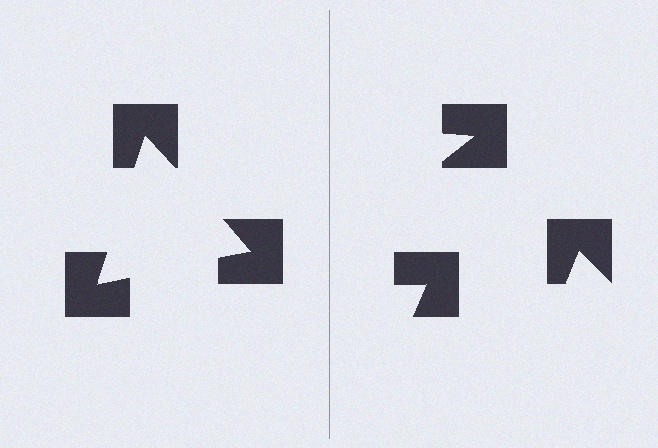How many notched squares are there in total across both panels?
6 — 3 on each side.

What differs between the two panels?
The notched squares are positioned identically on both sides; only the wedge orientations differ. On the left they align to a triangle; on the right they are misaligned.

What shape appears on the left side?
An illusory triangle.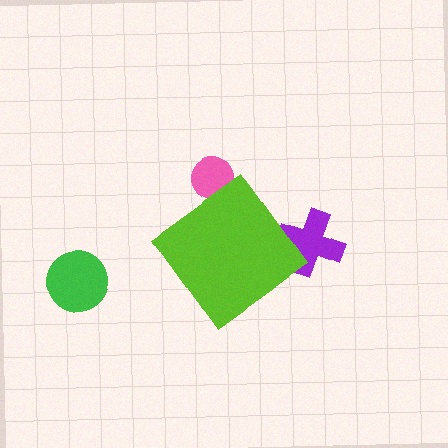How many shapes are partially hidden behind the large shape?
2 shapes are partially hidden.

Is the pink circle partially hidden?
Yes, the pink circle is partially hidden behind the lime diamond.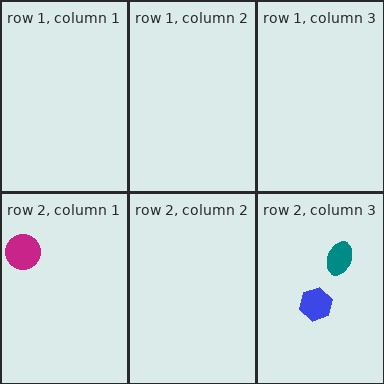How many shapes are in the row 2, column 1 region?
1.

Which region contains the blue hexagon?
The row 2, column 3 region.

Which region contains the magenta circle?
The row 2, column 1 region.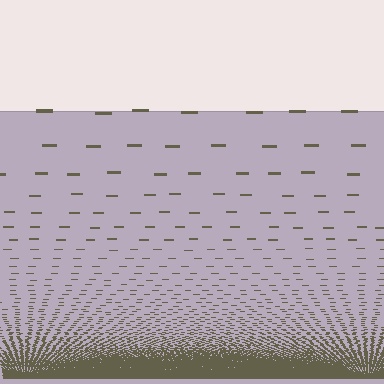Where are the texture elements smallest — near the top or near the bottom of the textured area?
Near the bottom.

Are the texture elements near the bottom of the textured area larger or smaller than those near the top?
Smaller. The gradient is inverted — elements near the bottom are smaller and denser.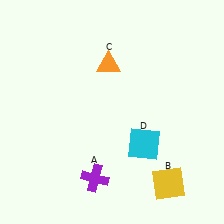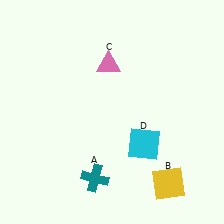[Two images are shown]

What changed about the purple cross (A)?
In Image 1, A is purple. In Image 2, it changed to teal.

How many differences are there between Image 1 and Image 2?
There are 2 differences between the two images.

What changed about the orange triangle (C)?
In Image 1, C is orange. In Image 2, it changed to pink.